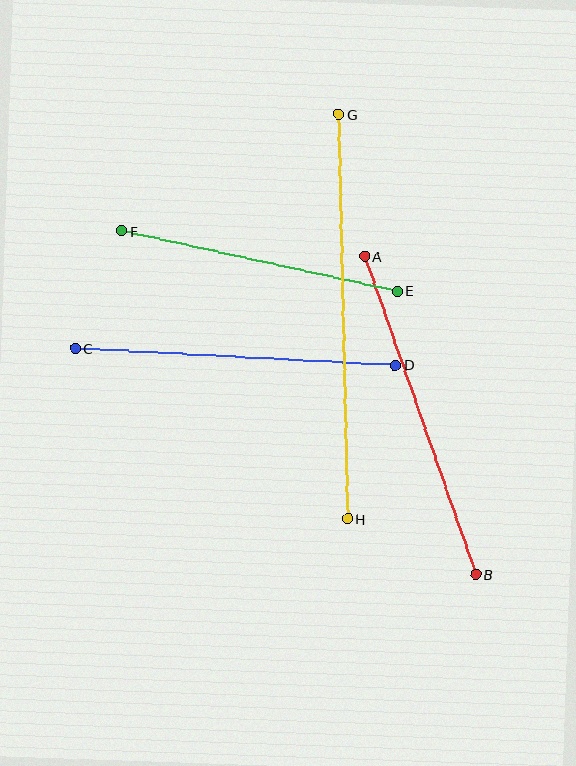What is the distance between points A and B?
The distance is approximately 337 pixels.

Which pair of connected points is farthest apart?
Points G and H are farthest apart.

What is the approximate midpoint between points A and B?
The midpoint is at approximately (420, 415) pixels.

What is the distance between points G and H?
The distance is approximately 404 pixels.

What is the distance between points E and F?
The distance is approximately 282 pixels.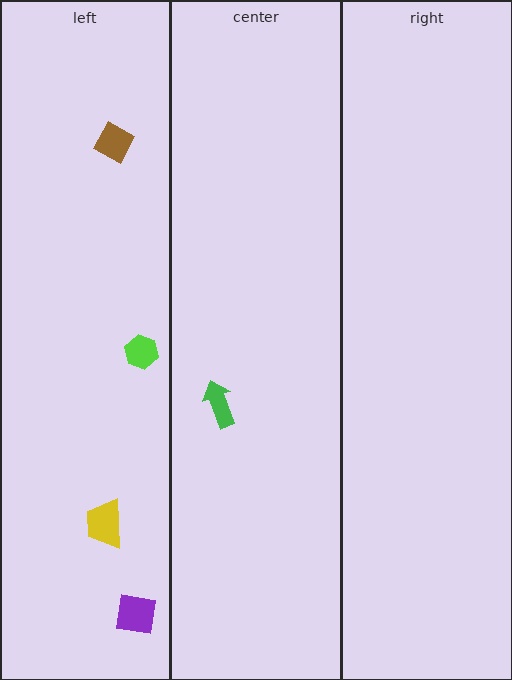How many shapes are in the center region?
1.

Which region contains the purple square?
The left region.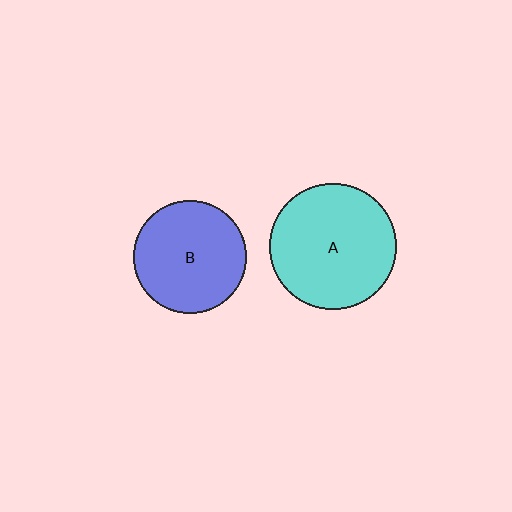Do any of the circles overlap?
No, none of the circles overlap.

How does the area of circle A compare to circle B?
Approximately 1.3 times.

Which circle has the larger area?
Circle A (cyan).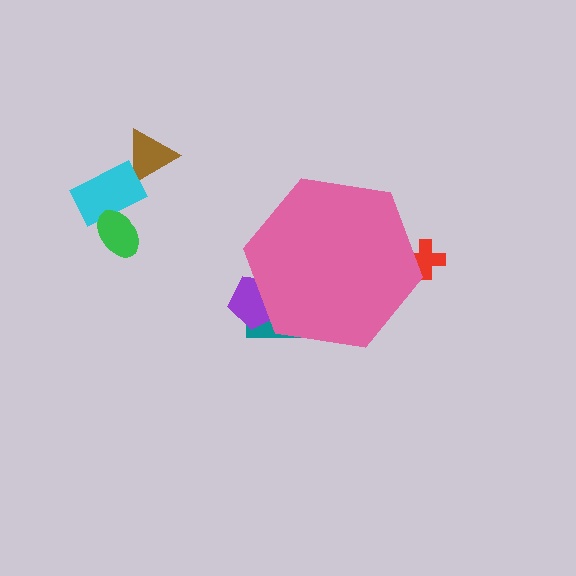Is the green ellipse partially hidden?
No, the green ellipse is fully visible.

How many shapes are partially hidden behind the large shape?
3 shapes are partially hidden.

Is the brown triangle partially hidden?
No, the brown triangle is fully visible.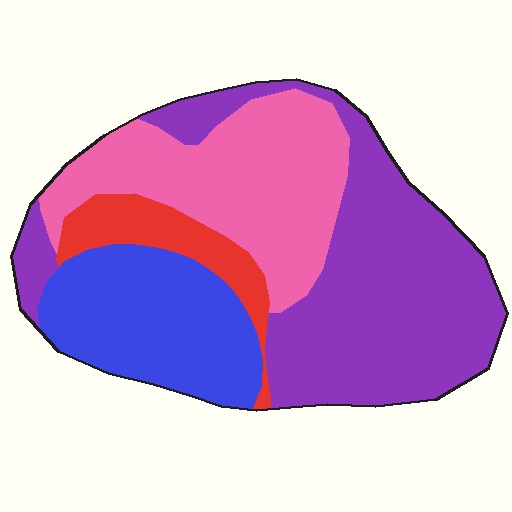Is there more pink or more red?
Pink.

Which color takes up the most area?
Purple, at roughly 40%.